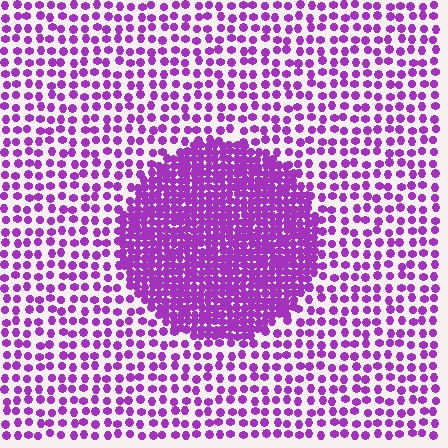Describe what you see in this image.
The image contains small purple elements arranged at two different densities. A circle-shaped region is visible where the elements are more densely packed than the surrounding area.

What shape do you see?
I see a circle.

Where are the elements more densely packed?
The elements are more densely packed inside the circle boundary.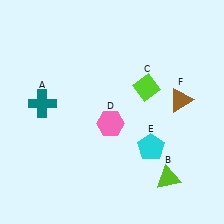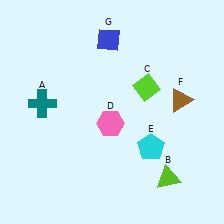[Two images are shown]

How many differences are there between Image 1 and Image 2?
There is 1 difference between the two images.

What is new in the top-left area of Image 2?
A blue diamond (G) was added in the top-left area of Image 2.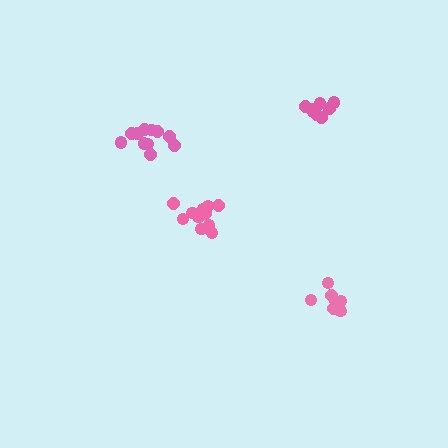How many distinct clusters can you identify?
There are 4 distinct clusters.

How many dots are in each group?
Group 1: 11 dots, Group 2: 11 dots, Group 3: 8 dots, Group 4: 7 dots (37 total).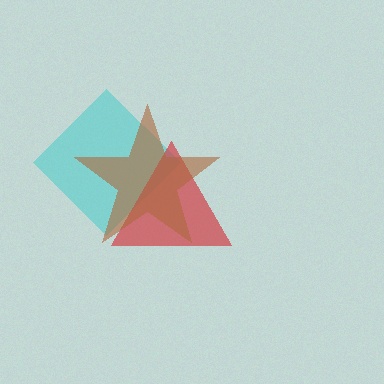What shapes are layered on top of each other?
The layered shapes are: a cyan diamond, a red triangle, a brown star.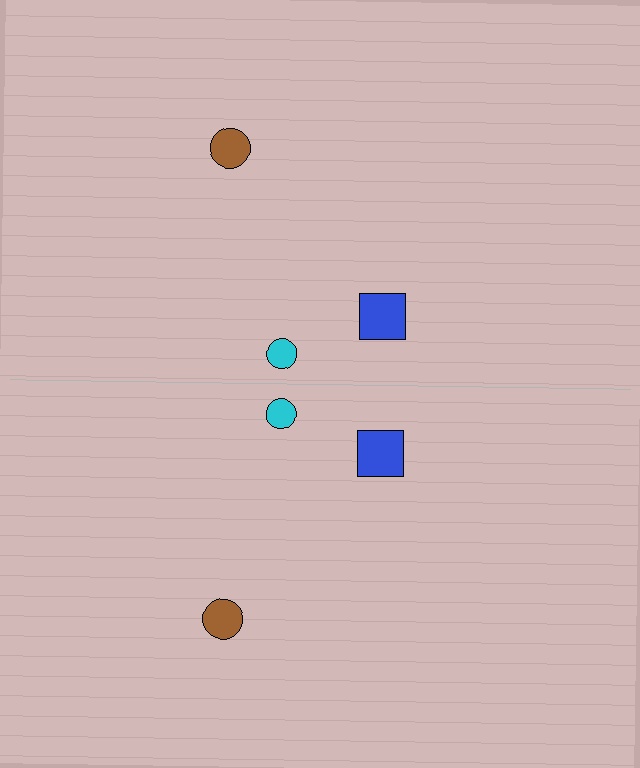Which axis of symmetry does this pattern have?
The pattern has a horizontal axis of symmetry running through the center of the image.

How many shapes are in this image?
There are 6 shapes in this image.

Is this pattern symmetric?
Yes, this pattern has bilateral (reflection) symmetry.